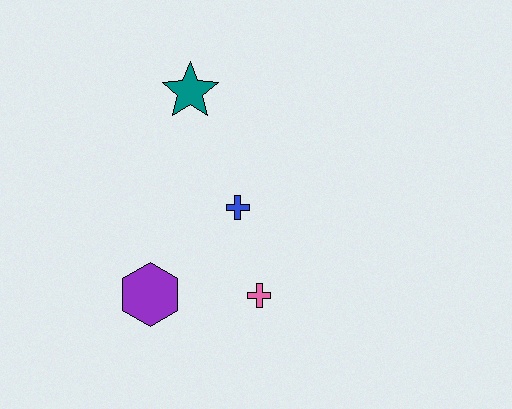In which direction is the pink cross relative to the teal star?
The pink cross is below the teal star.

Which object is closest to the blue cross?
The pink cross is closest to the blue cross.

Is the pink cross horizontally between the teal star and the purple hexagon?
No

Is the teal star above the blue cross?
Yes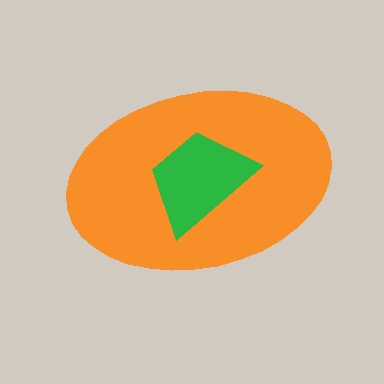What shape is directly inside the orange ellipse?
The green trapezoid.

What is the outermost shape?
The orange ellipse.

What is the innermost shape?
The green trapezoid.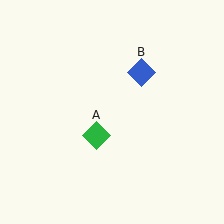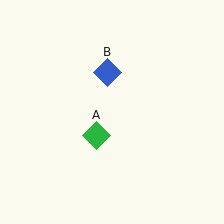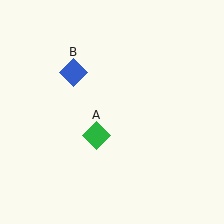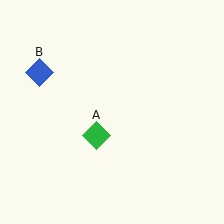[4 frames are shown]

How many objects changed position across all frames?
1 object changed position: blue diamond (object B).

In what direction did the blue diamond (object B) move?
The blue diamond (object B) moved left.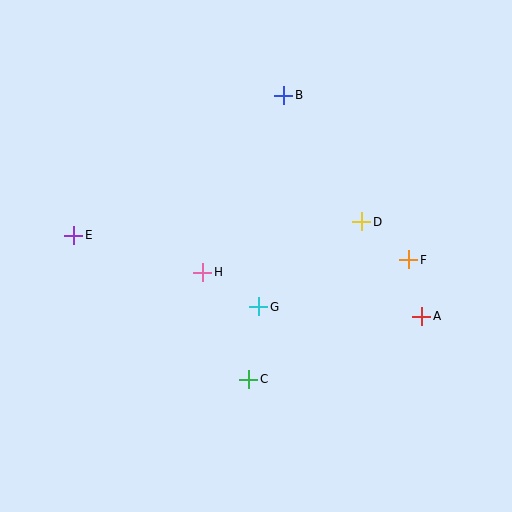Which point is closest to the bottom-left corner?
Point C is closest to the bottom-left corner.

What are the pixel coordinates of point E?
Point E is at (74, 235).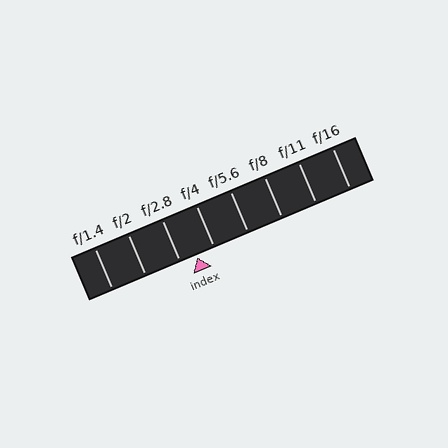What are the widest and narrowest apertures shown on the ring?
The widest aperture shown is f/1.4 and the narrowest is f/16.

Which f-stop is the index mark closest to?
The index mark is closest to f/2.8.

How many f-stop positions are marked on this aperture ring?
There are 8 f-stop positions marked.